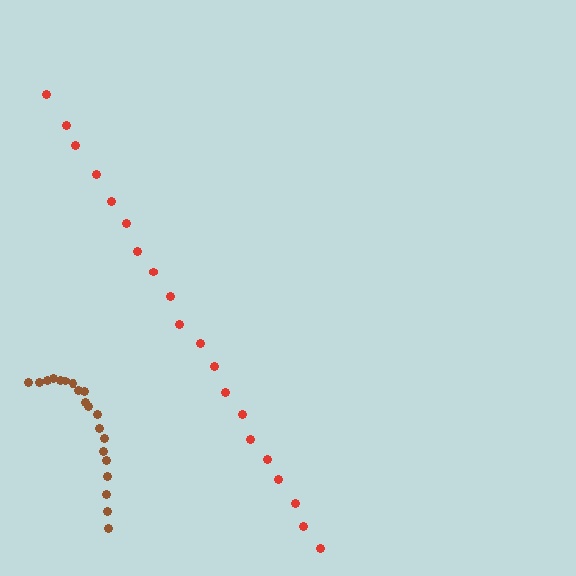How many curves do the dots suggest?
There are 2 distinct paths.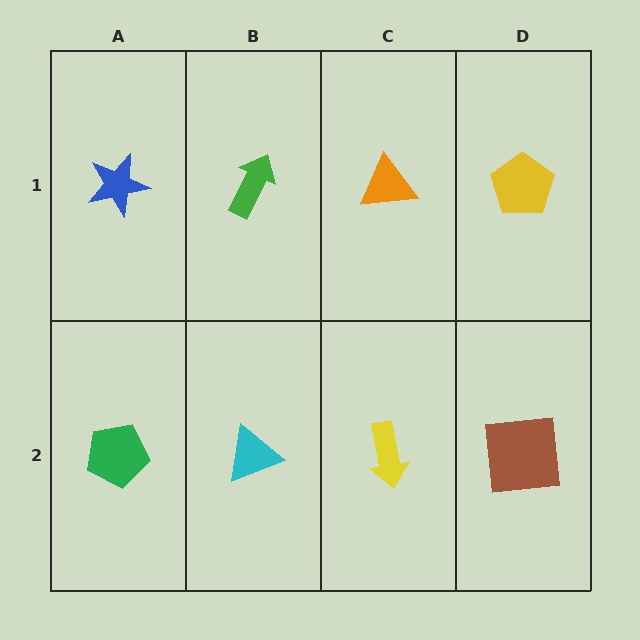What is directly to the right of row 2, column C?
A brown square.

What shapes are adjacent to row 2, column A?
A blue star (row 1, column A), a cyan triangle (row 2, column B).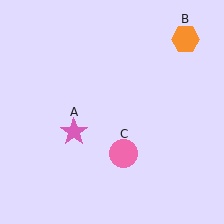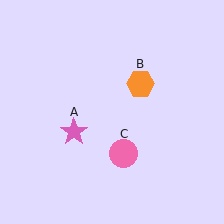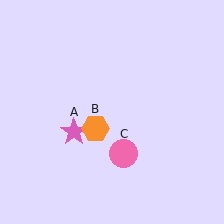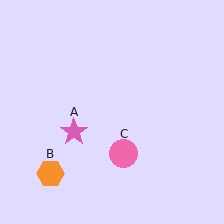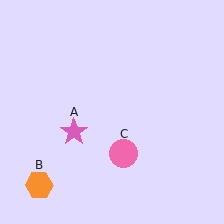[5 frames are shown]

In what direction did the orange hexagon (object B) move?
The orange hexagon (object B) moved down and to the left.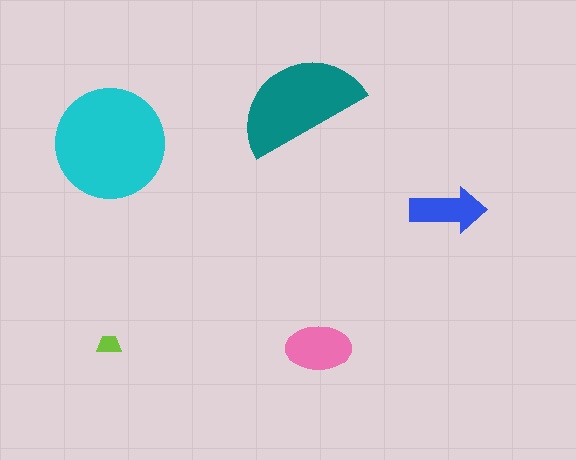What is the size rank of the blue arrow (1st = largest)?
4th.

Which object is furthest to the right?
The blue arrow is rightmost.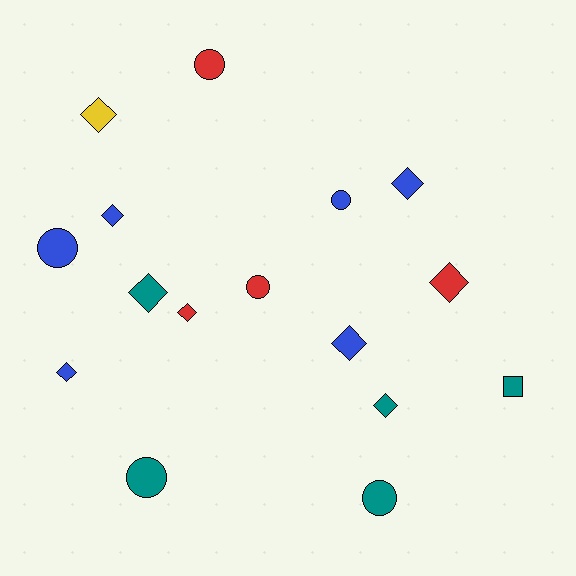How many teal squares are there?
There is 1 teal square.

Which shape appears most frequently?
Diamond, with 9 objects.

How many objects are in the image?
There are 16 objects.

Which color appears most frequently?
Blue, with 6 objects.